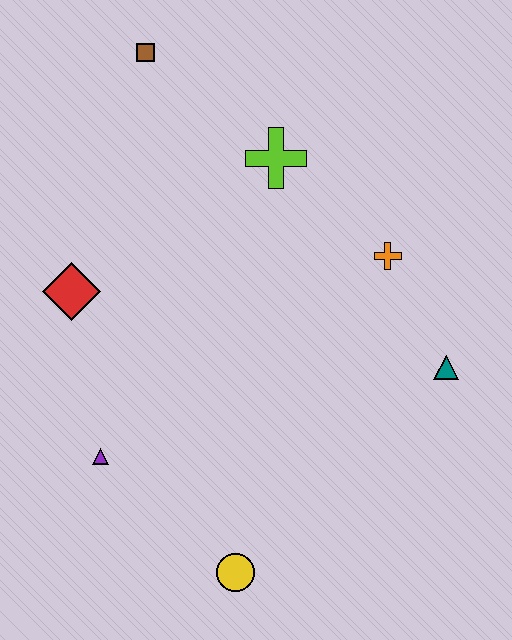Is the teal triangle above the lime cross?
No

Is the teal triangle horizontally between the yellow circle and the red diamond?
No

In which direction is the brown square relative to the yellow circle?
The brown square is above the yellow circle.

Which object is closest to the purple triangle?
The red diamond is closest to the purple triangle.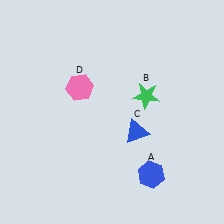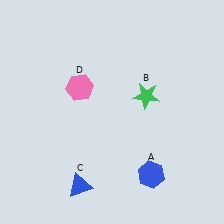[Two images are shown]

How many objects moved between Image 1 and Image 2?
1 object moved between the two images.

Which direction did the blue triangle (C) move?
The blue triangle (C) moved left.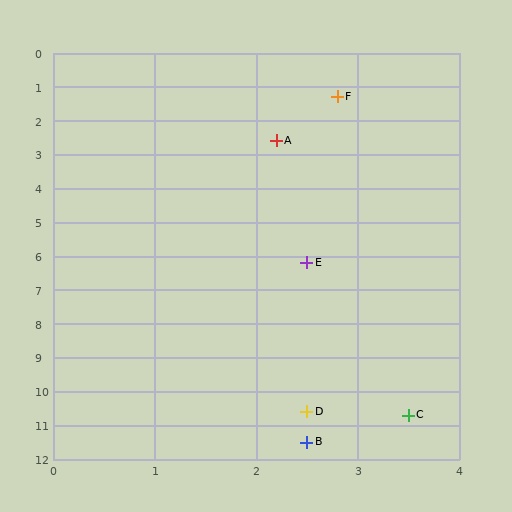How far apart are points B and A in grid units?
Points B and A are about 8.9 grid units apart.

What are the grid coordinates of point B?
Point B is at approximately (2.5, 11.5).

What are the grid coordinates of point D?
Point D is at approximately (2.5, 10.6).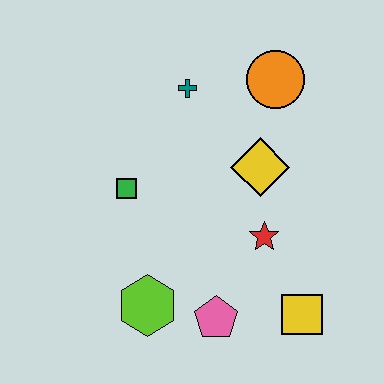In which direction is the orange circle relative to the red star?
The orange circle is above the red star.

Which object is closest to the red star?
The yellow diamond is closest to the red star.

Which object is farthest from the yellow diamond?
The lime hexagon is farthest from the yellow diamond.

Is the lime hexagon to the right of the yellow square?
No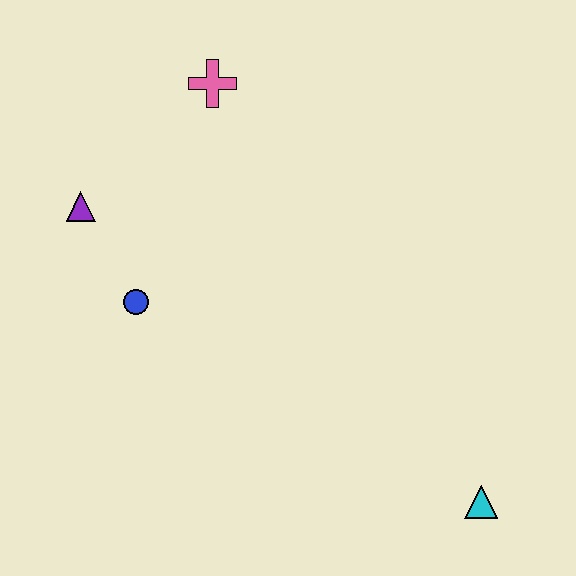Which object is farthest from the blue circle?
The cyan triangle is farthest from the blue circle.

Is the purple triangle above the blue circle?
Yes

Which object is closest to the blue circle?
The purple triangle is closest to the blue circle.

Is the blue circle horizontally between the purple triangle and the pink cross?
Yes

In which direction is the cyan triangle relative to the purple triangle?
The cyan triangle is to the right of the purple triangle.